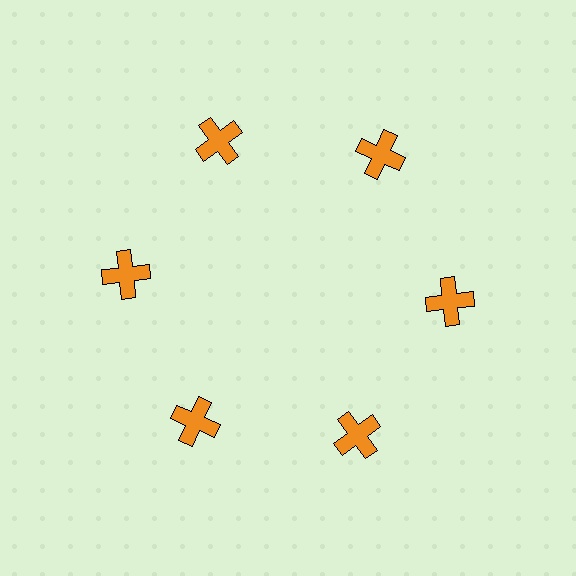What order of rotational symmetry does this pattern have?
This pattern has 6-fold rotational symmetry.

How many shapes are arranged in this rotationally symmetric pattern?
There are 6 shapes, arranged in 6 groups of 1.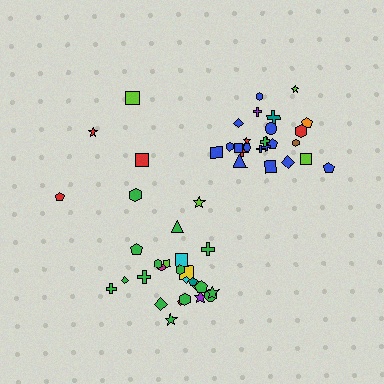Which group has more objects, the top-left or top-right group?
The top-right group.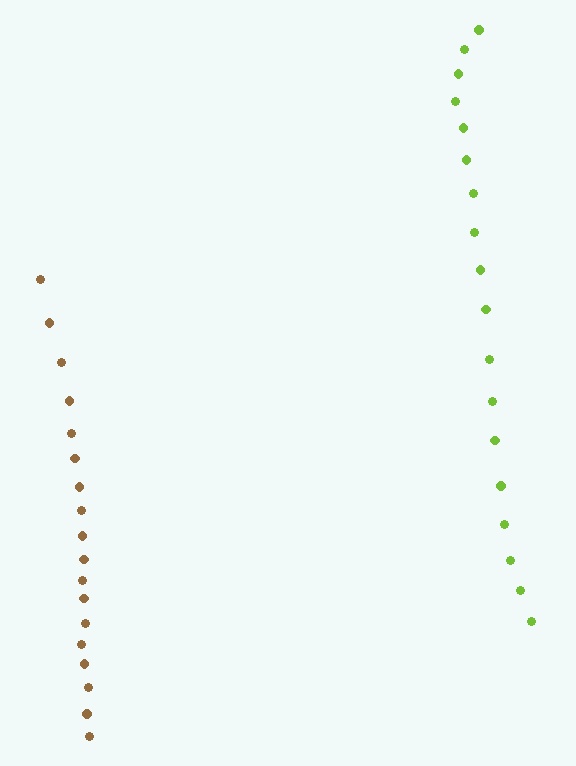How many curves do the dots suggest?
There are 2 distinct paths.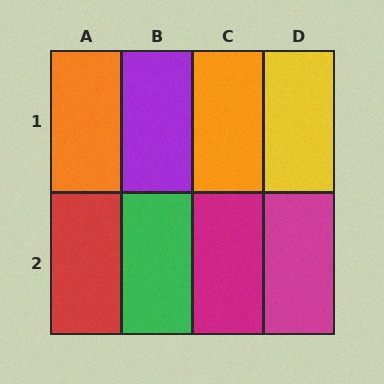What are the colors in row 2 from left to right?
Red, green, magenta, magenta.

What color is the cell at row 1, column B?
Purple.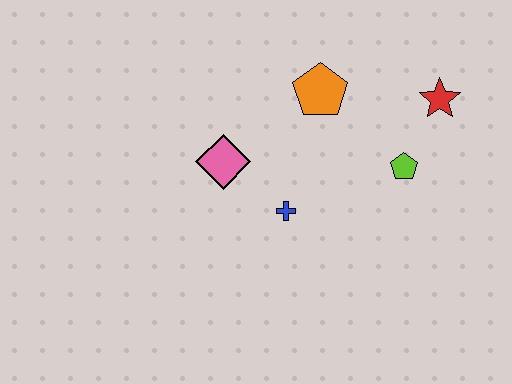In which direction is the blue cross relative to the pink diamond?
The blue cross is to the right of the pink diamond.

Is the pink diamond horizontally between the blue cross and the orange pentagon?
No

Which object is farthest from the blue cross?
The red star is farthest from the blue cross.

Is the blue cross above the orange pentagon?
No